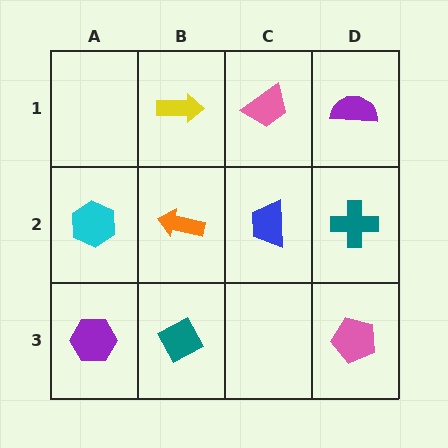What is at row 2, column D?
A teal cross.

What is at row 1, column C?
A pink trapezoid.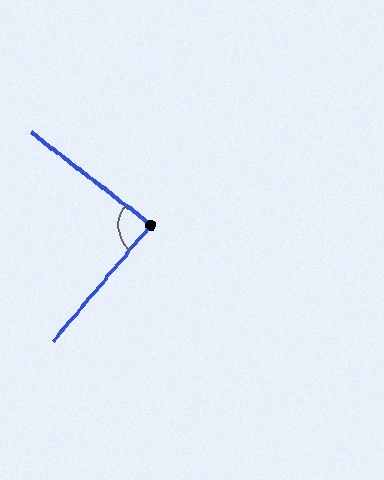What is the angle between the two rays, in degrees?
Approximately 88 degrees.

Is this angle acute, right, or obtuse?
It is approximately a right angle.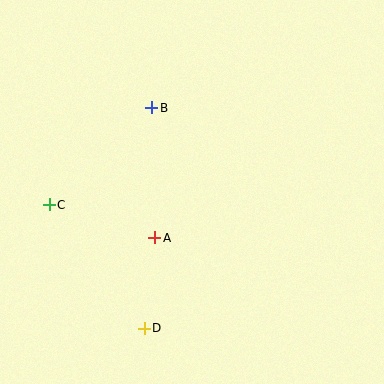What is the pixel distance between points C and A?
The distance between C and A is 111 pixels.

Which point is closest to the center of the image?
Point A at (155, 238) is closest to the center.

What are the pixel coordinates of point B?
Point B is at (152, 108).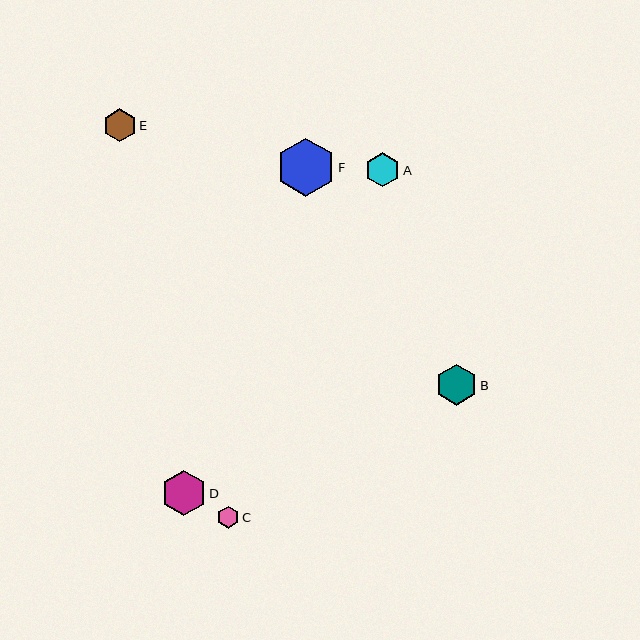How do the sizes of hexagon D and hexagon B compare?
Hexagon D and hexagon B are approximately the same size.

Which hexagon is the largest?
Hexagon F is the largest with a size of approximately 58 pixels.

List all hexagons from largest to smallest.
From largest to smallest: F, D, B, A, E, C.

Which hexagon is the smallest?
Hexagon C is the smallest with a size of approximately 22 pixels.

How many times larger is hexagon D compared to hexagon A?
Hexagon D is approximately 1.3 times the size of hexagon A.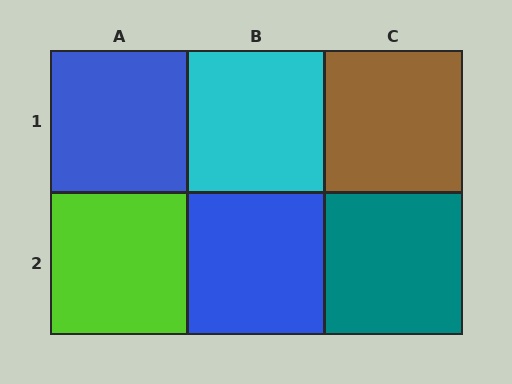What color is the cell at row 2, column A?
Lime.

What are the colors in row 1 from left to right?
Blue, cyan, brown.